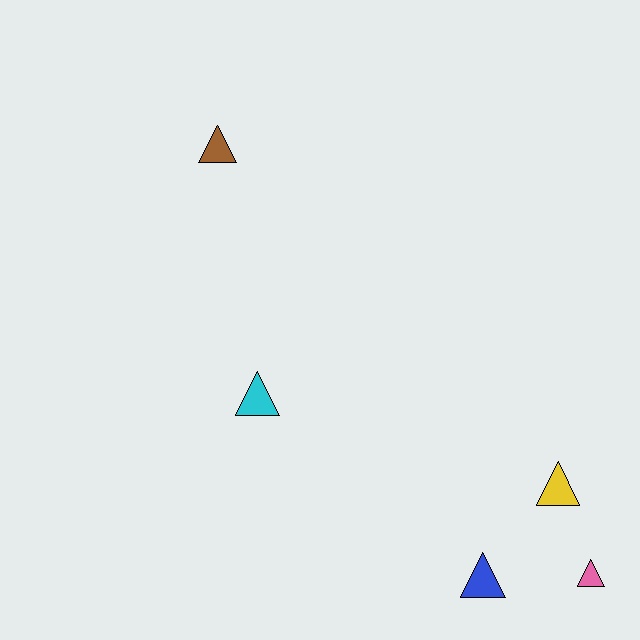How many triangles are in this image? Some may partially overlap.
There are 5 triangles.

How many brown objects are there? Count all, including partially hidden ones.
There is 1 brown object.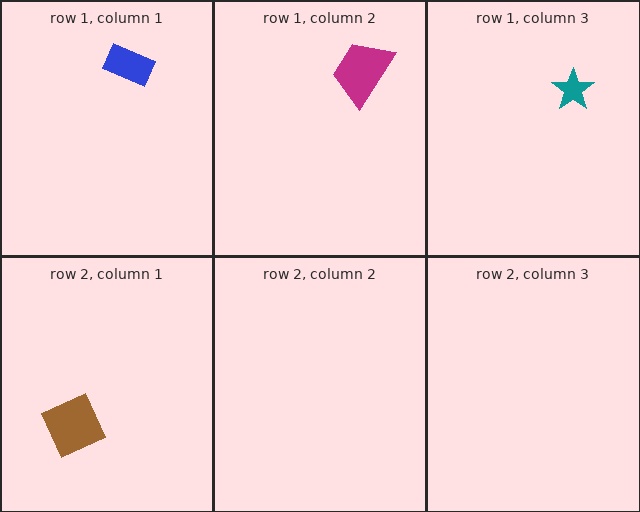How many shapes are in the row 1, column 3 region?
1.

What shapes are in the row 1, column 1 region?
The blue rectangle.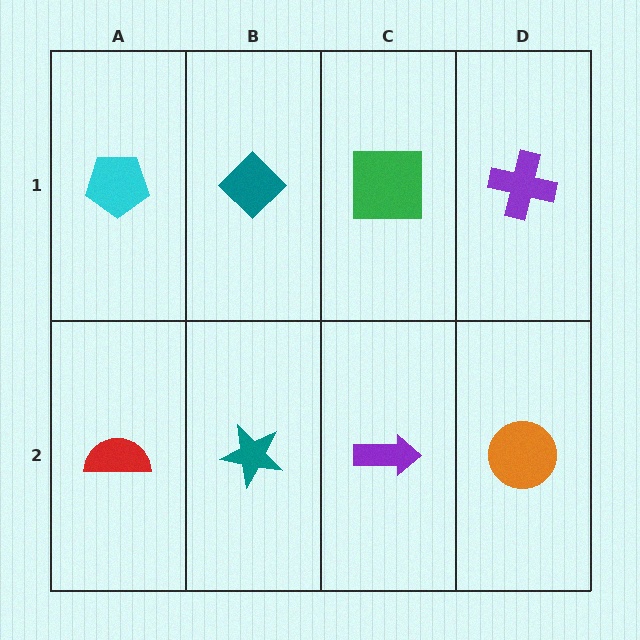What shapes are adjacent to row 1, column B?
A teal star (row 2, column B), a cyan pentagon (row 1, column A), a green square (row 1, column C).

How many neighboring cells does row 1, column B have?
3.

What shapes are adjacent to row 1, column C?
A purple arrow (row 2, column C), a teal diamond (row 1, column B), a purple cross (row 1, column D).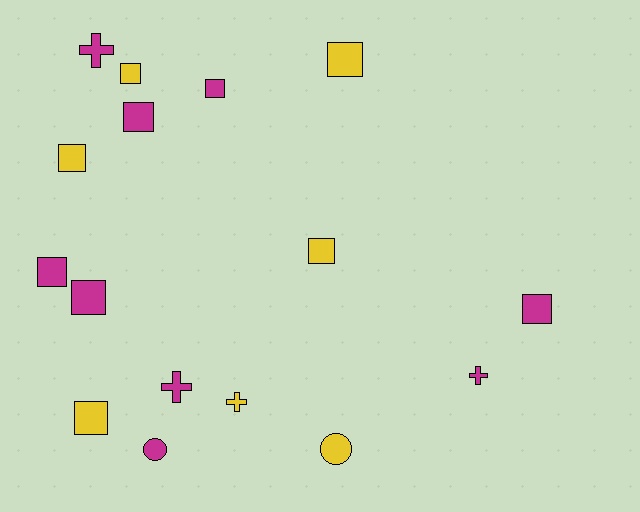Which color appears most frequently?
Magenta, with 9 objects.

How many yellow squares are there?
There are 5 yellow squares.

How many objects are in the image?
There are 16 objects.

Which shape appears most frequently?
Square, with 10 objects.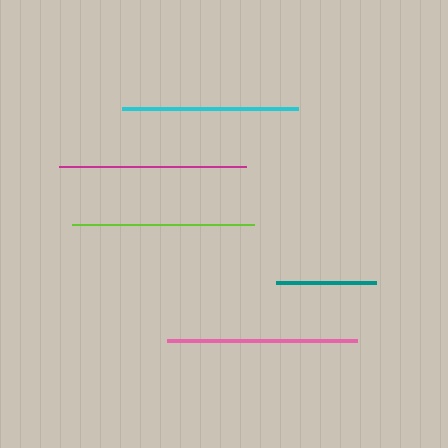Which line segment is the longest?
The pink line is the longest at approximately 191 pixels.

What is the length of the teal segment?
The teal segment is approximately 100 pixels long.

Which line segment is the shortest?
The teal line is the shortest at approximately 100 pixels.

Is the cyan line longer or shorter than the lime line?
The lime line is longer than the cyan line.